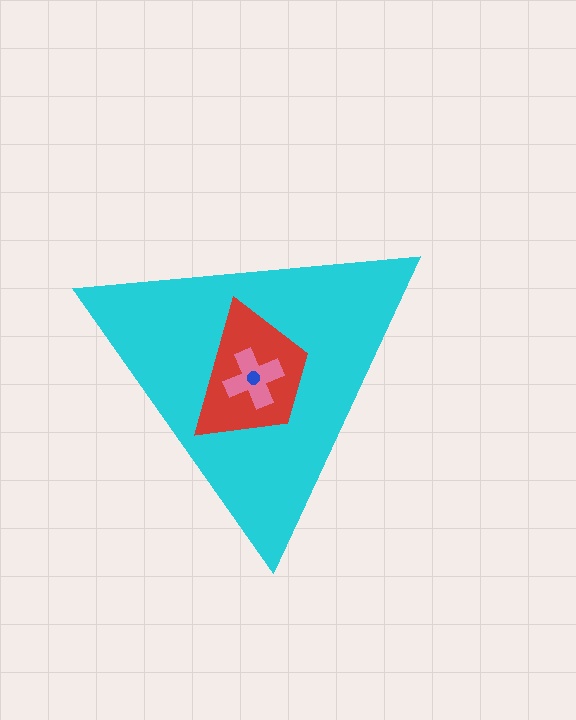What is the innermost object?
The blue circle.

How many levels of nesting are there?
4.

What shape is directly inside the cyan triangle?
The red trapezoid.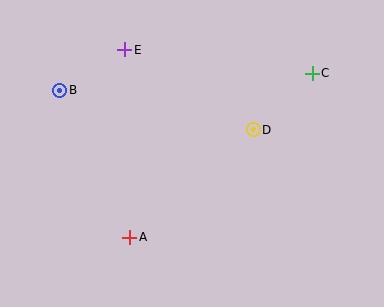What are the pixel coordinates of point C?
Point C is at (312, 73).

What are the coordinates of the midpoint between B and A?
The midpoint between B and A is at (95, 164).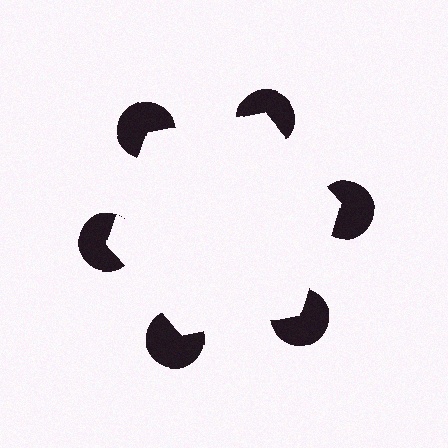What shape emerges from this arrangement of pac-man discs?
An illusory hexagon — its edges are inferred from the aligned wedge cuts in the pac-man discs, not physically drawn.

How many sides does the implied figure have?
6 sides.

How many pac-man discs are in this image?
There are 6 — one at each vertex of the illusory hexagon.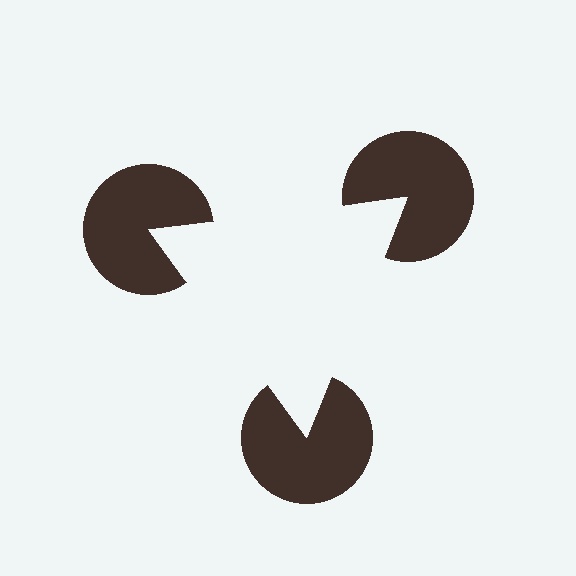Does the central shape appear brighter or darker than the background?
It typically appears slightly brighter than the background, even though no actual brightness change is drawn.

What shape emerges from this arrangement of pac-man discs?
An illusory triangle — its edges are inferred from the aligned wedge cuts in the pac-man discs, not physically drawn.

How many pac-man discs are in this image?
There are 3 — one at each vertex of the illusory triangle.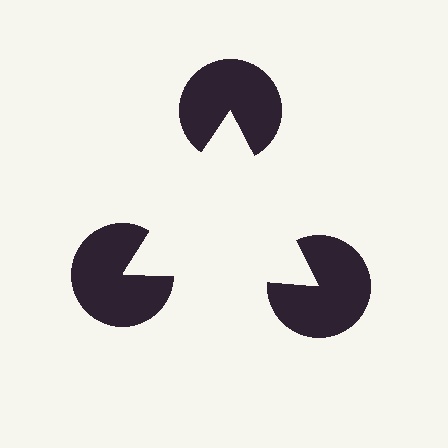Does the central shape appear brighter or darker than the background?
It typically appears slightly brighter than the background, even though no actual brightness change is drawn.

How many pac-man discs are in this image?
There are 3 — one at each vertex of the illusory triangle.